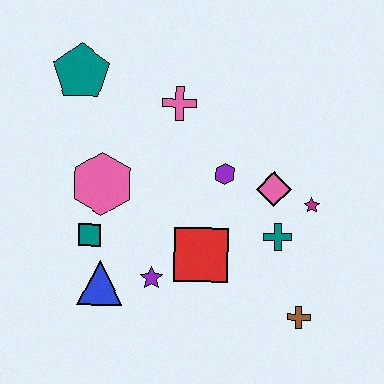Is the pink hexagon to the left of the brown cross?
Yes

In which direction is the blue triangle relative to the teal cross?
The blue triangle is to the left of the teal cross.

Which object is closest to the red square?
The purple star is closest to the red square.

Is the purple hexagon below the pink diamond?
No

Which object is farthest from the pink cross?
The brown cross is farthest from the pink cross.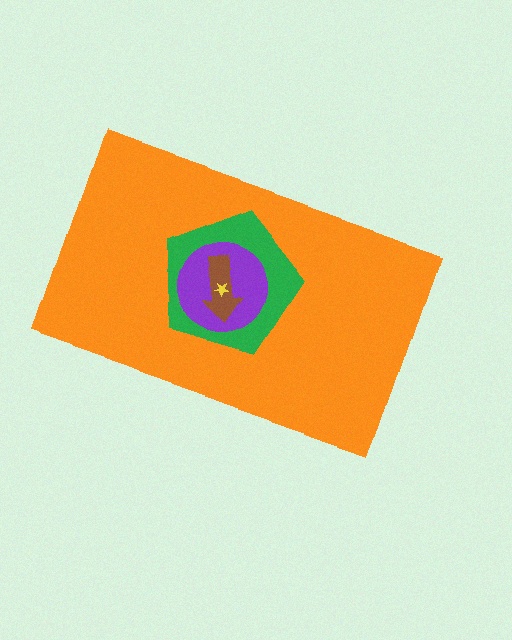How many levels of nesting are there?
5.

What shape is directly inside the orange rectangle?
The green pentagon.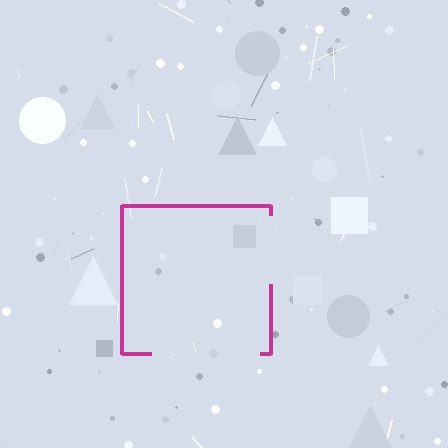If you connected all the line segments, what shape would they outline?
They would outline a square.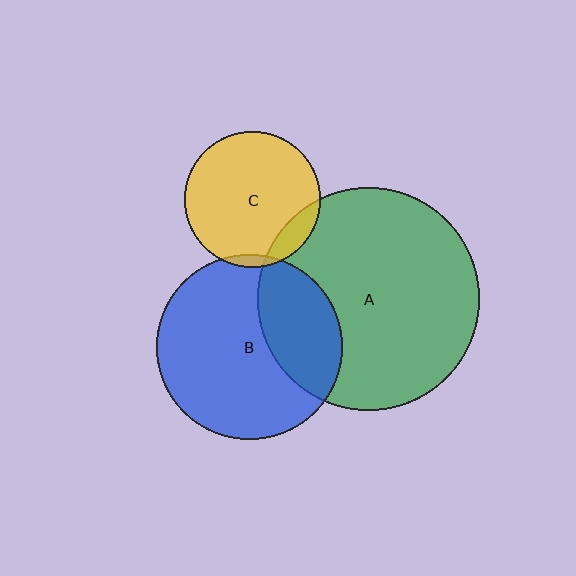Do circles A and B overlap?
Yes.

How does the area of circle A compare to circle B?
Approximately 1.4 times.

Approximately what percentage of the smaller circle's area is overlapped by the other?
Approximately 30%.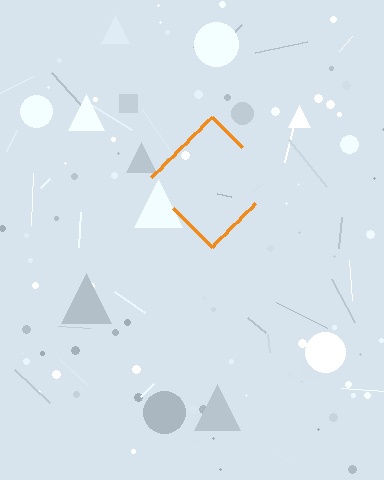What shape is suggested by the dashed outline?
The dashed outline suggests a diamond.